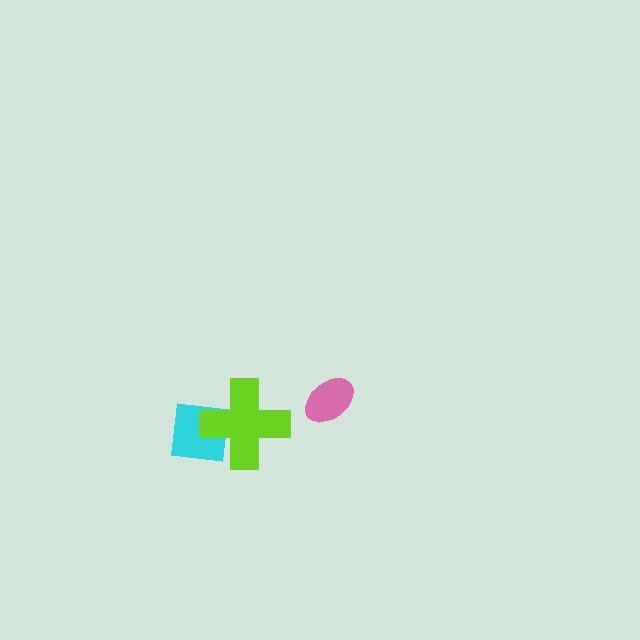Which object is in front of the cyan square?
The lime cross is in front of the cyan square.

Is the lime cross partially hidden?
No, no other shape covers it.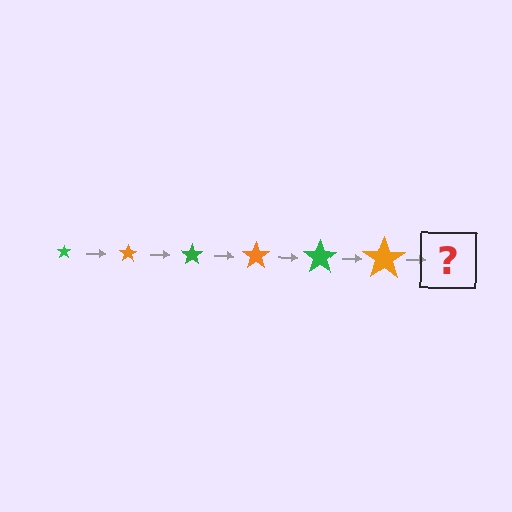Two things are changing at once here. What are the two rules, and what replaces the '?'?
The two rules are that the star grows larger each step and the color cycles through green and orange. The '?' should be a green star, larger than the previous one.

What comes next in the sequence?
The next element should be a green star, larger than the previous one.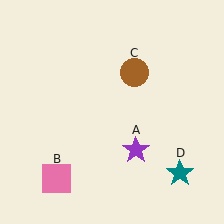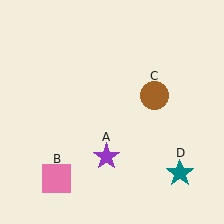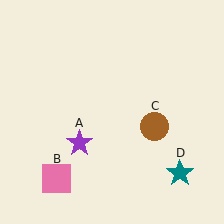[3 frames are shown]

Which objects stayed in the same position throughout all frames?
Pink square (object B) and teal star (object D) remained stationary.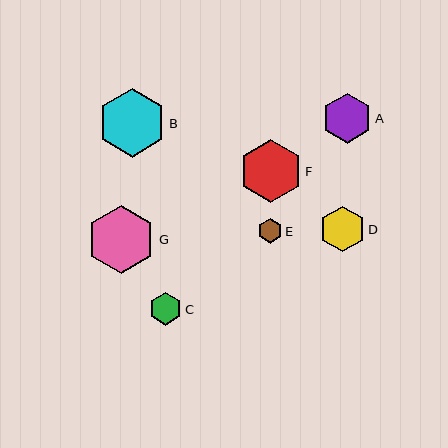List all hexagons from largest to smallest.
From largest to smallest: G, B, F, A, D, C, E.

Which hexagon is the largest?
Hexagon G is the largest with a size of approximately 68 pixels.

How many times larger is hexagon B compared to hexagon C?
Hexagon B is approximately 2.1 times the size of hexagon C.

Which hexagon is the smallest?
Hexagon E is the smallest with a size of approximately 25 pixels.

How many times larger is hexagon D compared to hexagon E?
Hexagon D is approximately 1.8 times the size of hexagon E.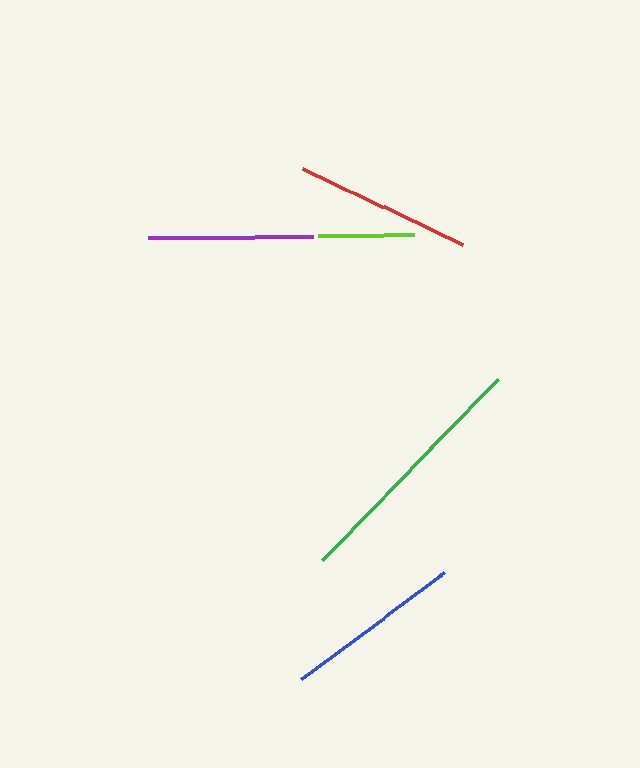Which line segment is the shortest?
The lime line is the shortest at approximately 95 pixels.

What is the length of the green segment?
The green segment is approximately 252 pixels long.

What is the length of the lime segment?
The lime segment is approximately 95 pixels long.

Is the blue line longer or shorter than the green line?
The green line is longer than the blue line.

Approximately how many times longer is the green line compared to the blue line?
The green line is approximately 1.4 times the length of the blue line.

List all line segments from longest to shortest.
From longest to shortest: green, blue, red, purple, lime.